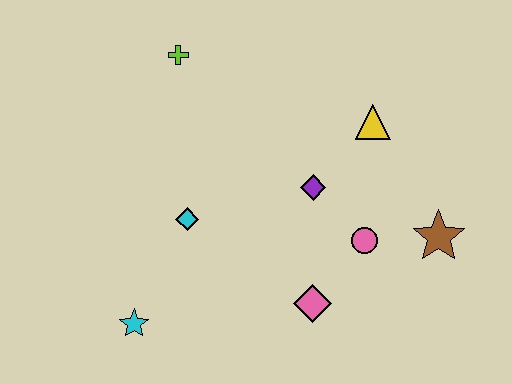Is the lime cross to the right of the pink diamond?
No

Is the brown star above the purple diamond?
No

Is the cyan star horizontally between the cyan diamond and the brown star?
No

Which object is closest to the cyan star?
The cyan diamond is closest to the cyan star.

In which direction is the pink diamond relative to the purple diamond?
The pink diamond is below the purple diamond.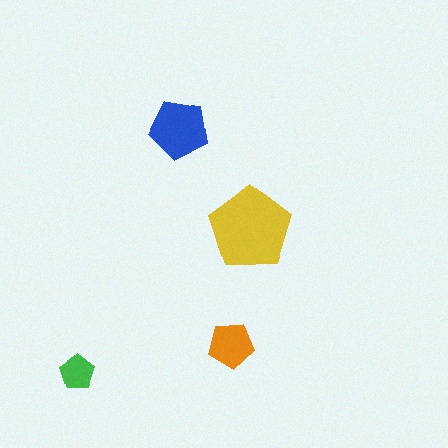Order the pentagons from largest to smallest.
the yellow one, the blue one, the orange one, the green one.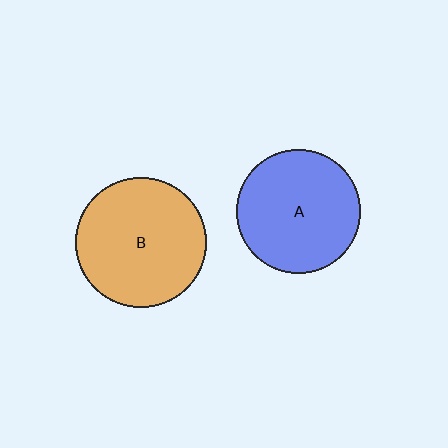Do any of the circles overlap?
No, none of the circles overlap.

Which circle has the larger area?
Circle B (orange).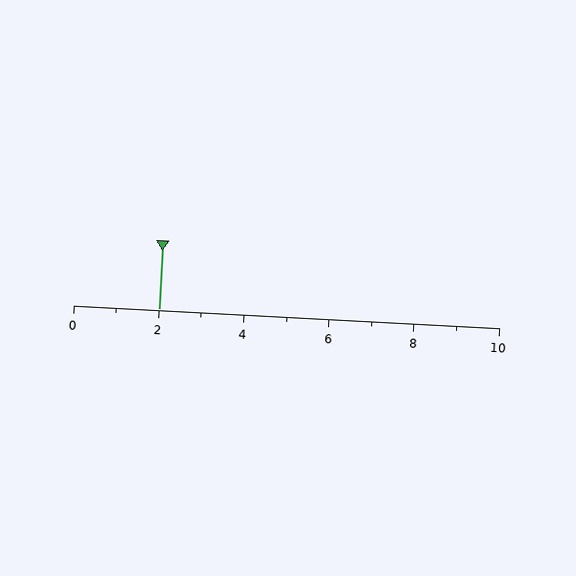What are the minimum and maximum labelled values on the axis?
The axis runs from 0 to 10.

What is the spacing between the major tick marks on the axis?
The major ticks are spaced 2 apart.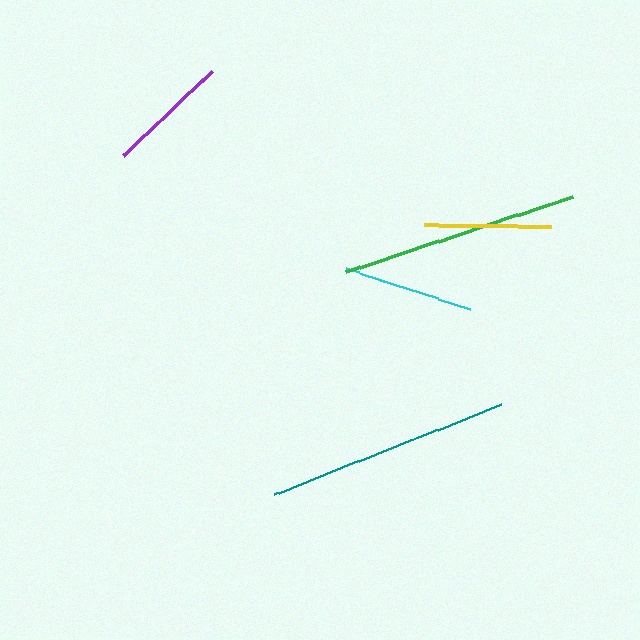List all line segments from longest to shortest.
From longest to shortest: teal, green, cyan, yellow, purple.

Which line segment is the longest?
The teal line is the longest at approximately 244 pixels.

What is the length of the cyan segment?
The cyan segment is approximately 131 pixels long.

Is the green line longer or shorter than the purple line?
The green line is longer than the purple line.